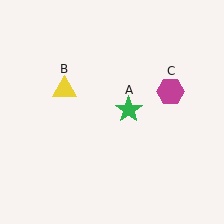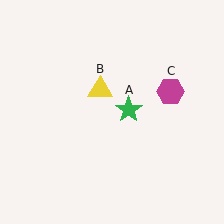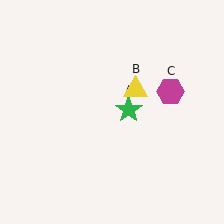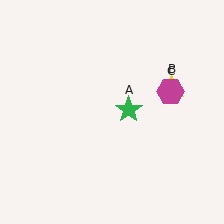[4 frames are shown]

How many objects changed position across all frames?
1 object changed position: yellow triangle (object B).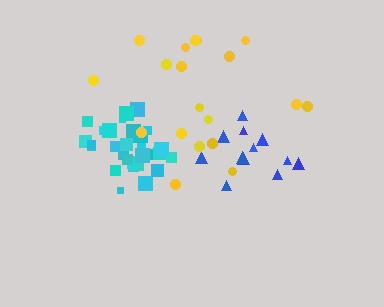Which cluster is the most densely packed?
Cyan.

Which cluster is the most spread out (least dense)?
Yellow.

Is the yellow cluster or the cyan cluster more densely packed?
Cyan.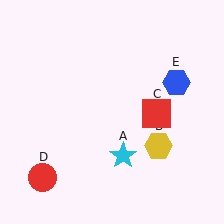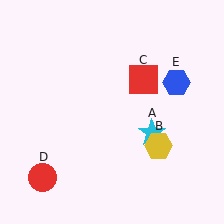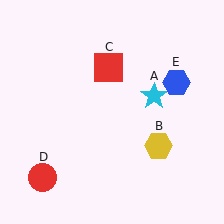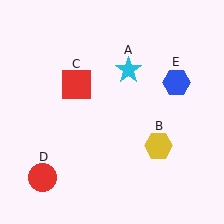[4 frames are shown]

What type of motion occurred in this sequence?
The cyan star (object A), red square (object C) rotated counterclockwise around the center of the scene.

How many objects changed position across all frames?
2 objects changed position: cyan star (object A), red square (object C).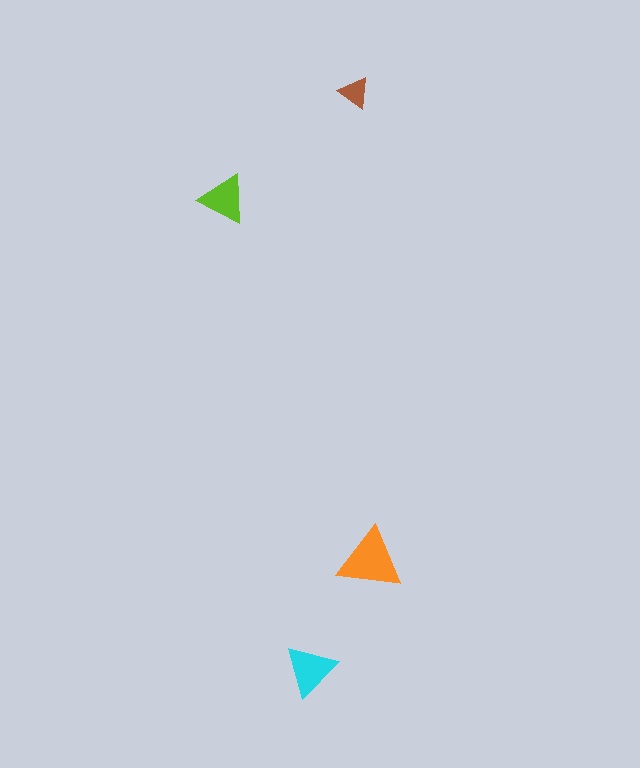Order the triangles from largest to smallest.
the orange one, the cyan one, the lime one, the brown one.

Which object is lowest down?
The cyan triangle is bottommost.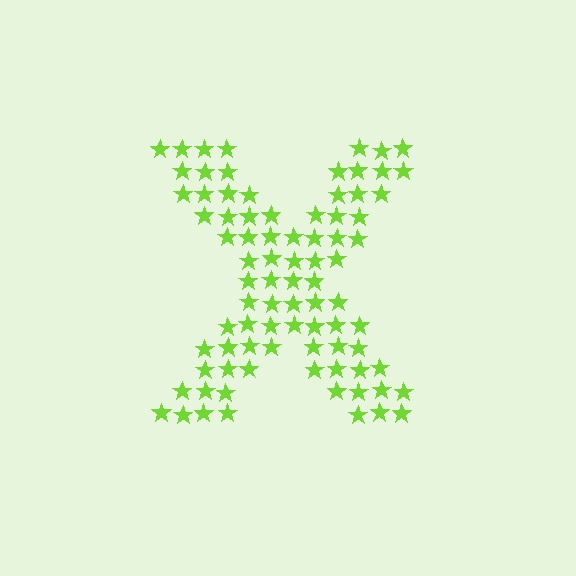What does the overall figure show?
The overall figure shows the letter X.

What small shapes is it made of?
It is made of small stars.